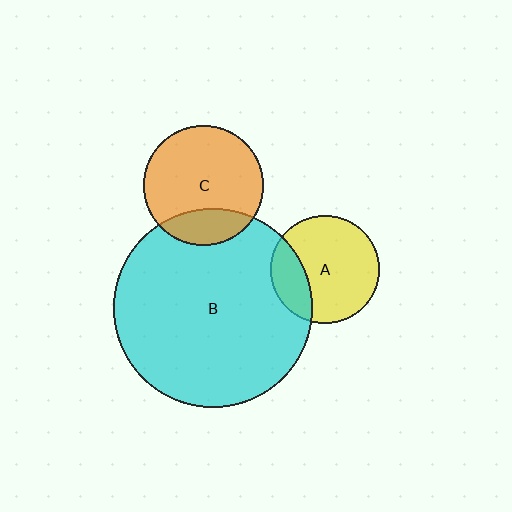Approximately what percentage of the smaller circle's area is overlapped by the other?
Approximately 20%.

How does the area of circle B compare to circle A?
Approximately 3.4 times.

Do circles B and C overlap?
Yes.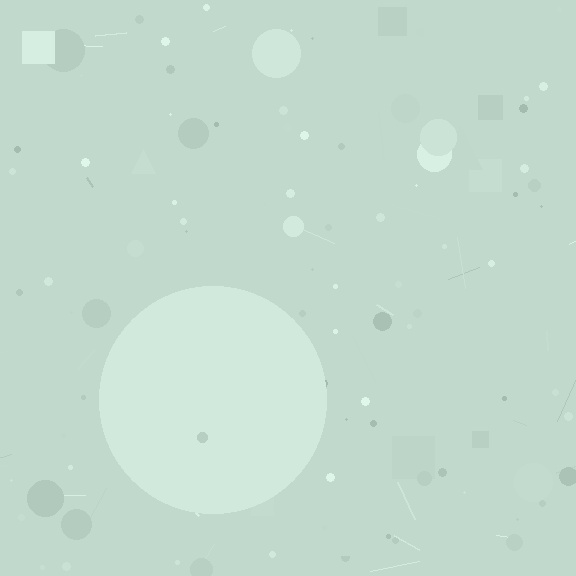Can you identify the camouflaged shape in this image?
The camouflaged shape is a circle.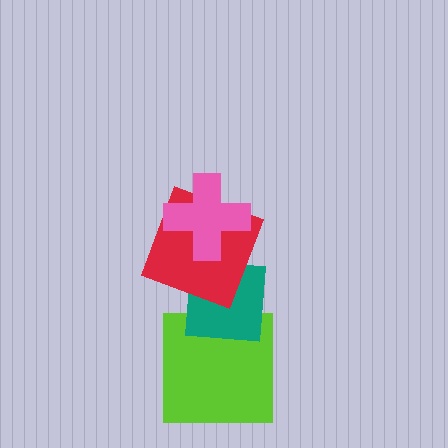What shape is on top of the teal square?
The red square is on top of the teal square.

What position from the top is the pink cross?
The pink cross is 1st from the top.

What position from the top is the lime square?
The lime square is 4th from the top.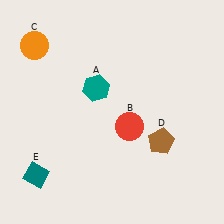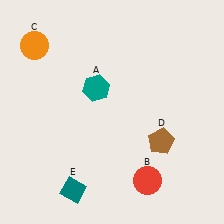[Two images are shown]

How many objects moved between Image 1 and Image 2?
2 objects moved between the two images.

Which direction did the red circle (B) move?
The red circle (B) moved down.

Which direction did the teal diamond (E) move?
The teal diamond (E) moved right.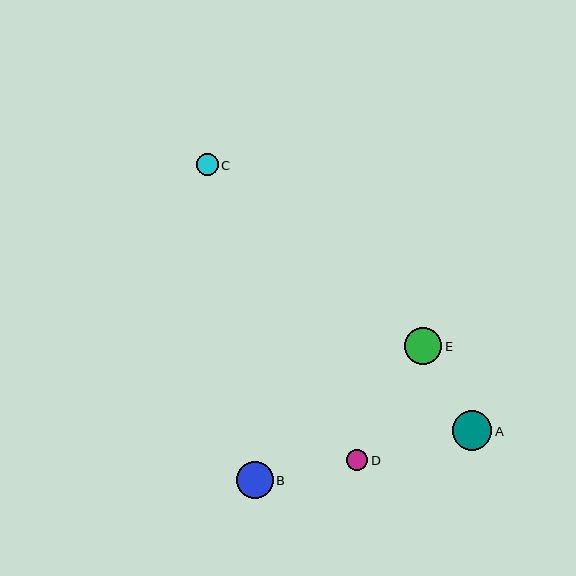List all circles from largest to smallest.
From largest to smallest: A, E, B, C, D.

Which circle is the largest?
Circle A is the largest with a size of approximately 40 pixels.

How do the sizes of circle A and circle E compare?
Circle A and circle E are approximately the same size.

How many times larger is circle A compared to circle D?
Circle A is approximately 1.9 times the size of circle D.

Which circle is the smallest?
Circle D is the smallest with a size of approximately 21 pixels.